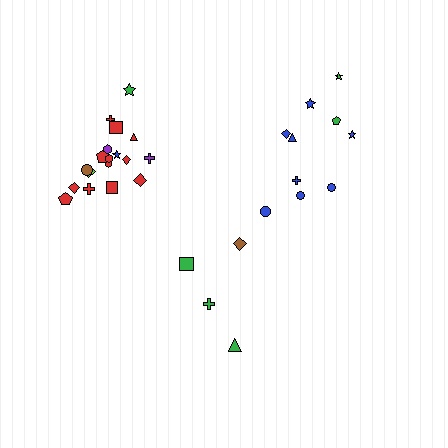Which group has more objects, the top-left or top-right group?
The top-left group.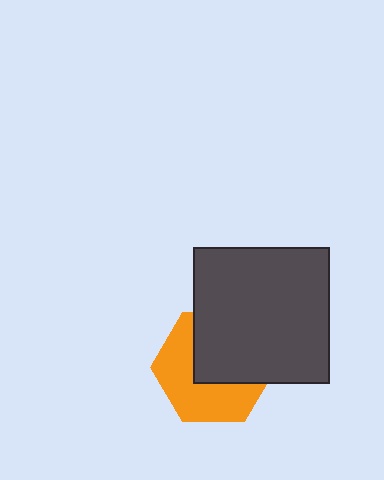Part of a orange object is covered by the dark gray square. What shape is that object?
It is a hexagon.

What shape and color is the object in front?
The object in front is a dark gray square.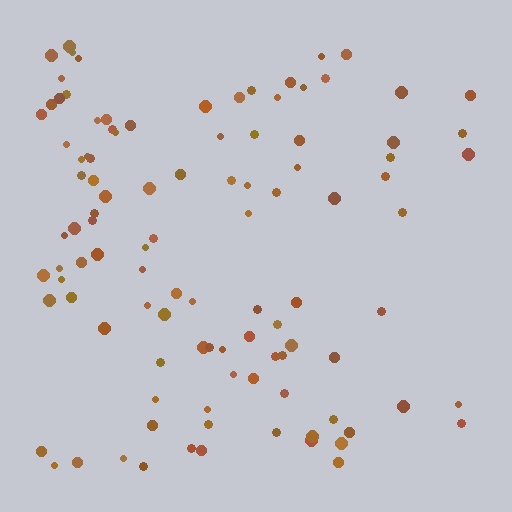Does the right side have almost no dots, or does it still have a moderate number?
Still a moderate number, just noticeably fewer than the left.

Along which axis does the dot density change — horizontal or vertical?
Horizontal.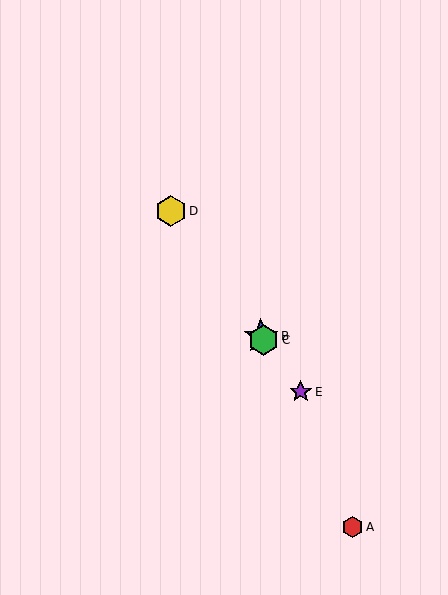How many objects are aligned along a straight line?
4 objects (B, C, D, E) are aligned along a straight line.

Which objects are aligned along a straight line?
Objects B, C, D, E are aligned along a straight line.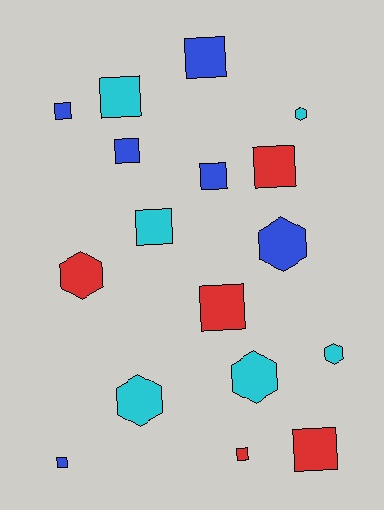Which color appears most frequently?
Cyan, with 6 objects.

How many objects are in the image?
There are 17 objects.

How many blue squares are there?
There are 5 blue squares.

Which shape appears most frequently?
Square, with 11 objects.